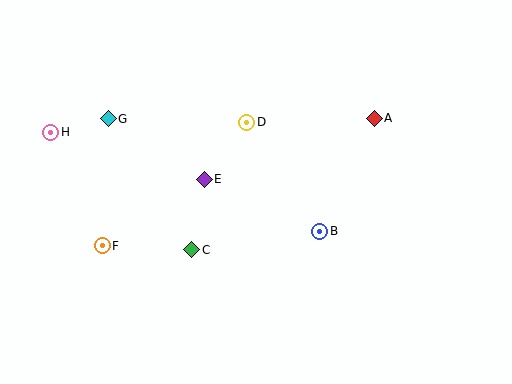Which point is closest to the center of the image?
Point E at (204, 179) is closest to the center.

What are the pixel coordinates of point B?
Point B is at (320, 231).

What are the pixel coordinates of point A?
Point A is at (374, 118).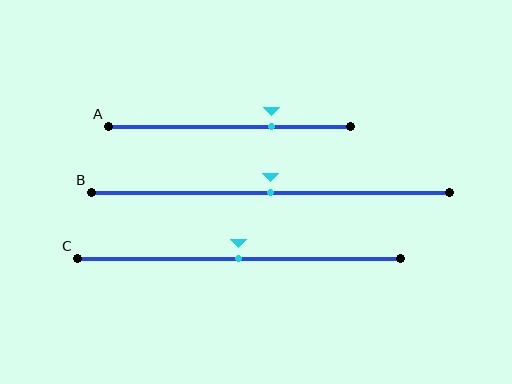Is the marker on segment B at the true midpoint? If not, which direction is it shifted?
Yes, the marker on segment B is at the true midpoint.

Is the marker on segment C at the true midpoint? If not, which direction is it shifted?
Yes, the marker on segment C is at the true midpoint.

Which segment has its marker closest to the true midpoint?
Segment B has its marker closest to the true midpoint.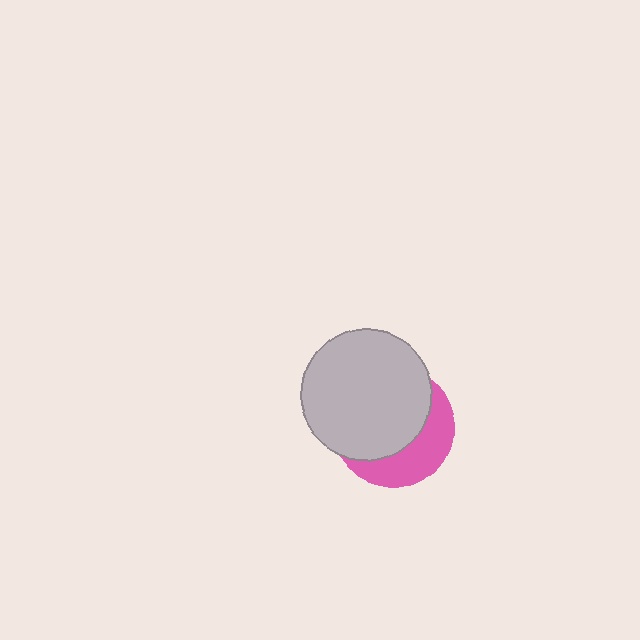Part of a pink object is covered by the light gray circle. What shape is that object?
It is a circle.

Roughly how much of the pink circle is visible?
A small part of it is visible (roughly 36%).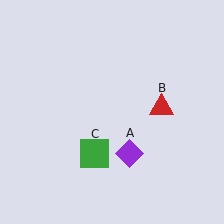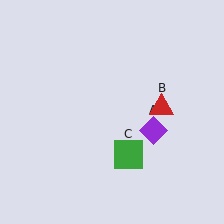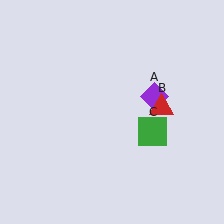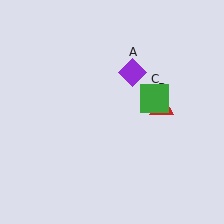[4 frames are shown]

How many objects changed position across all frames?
2 objects changed position: purple diamond (object A), green square (object C).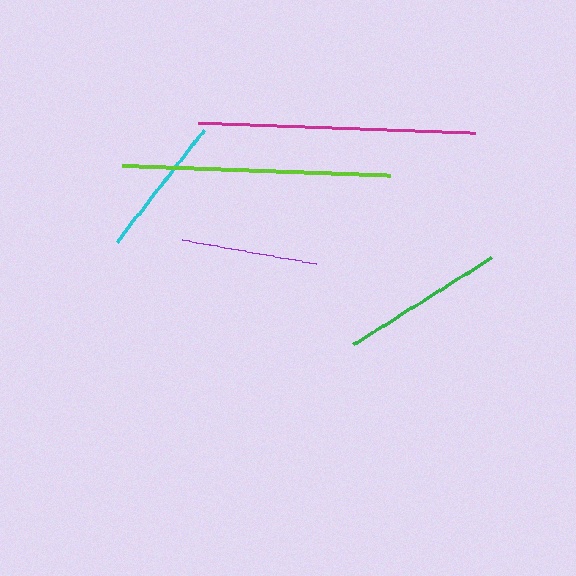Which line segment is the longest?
The magenta line is the longest at approximately 277 pixels.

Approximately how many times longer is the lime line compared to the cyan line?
The lime line is approximately 1.9 times the length of the cyan line.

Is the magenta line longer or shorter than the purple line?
The magenta line is longer than the purple line.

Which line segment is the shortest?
The purple line is the shortest at approximately 137 pixels.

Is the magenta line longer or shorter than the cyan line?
The magenta line is longer than the cyan line.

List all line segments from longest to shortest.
From longest to shortest: magenta, lime, green, cyan, purple.